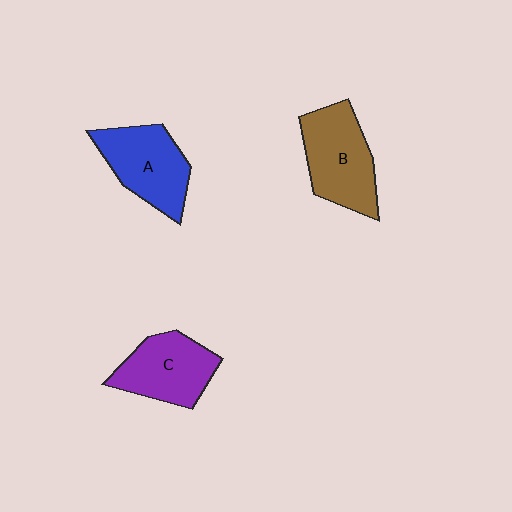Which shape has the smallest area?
Shape C (purple).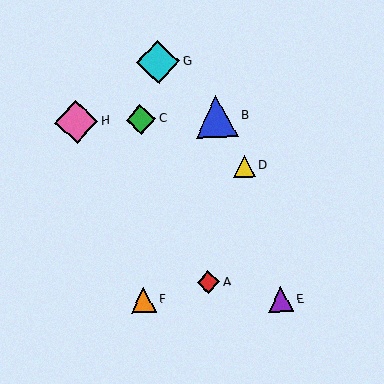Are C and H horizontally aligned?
Yes, both are at y≈119.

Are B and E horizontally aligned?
No, B is at y≈116 and E is at y≈299.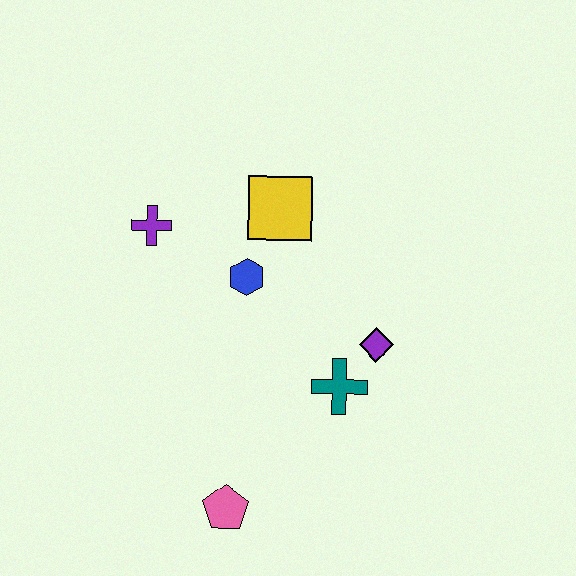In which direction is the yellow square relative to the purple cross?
The yellow square is to the right of the purple cross.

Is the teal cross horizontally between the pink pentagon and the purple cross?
No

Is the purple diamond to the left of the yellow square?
No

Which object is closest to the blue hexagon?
The yellow square is closest to the blue hexagon.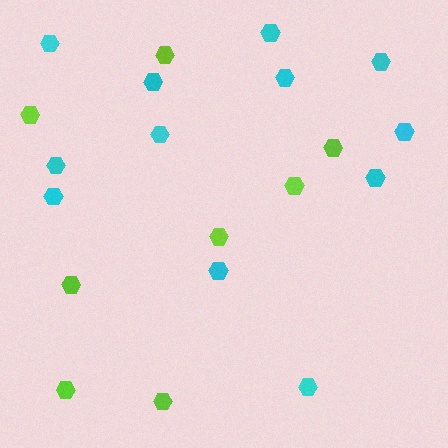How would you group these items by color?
There are 2 groups: one group of cyan hexagons (12) and one group of lime hexagons (8).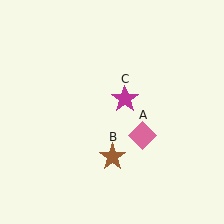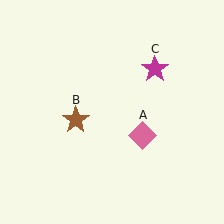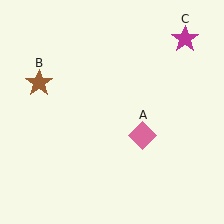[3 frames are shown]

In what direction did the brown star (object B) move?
The brown star (object B) moved up and to the left.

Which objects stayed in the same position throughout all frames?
Pink diamond (object A) remained stationary.